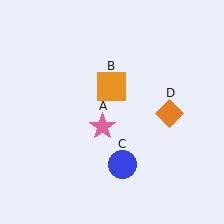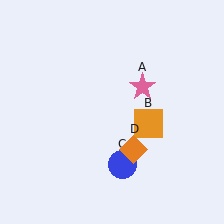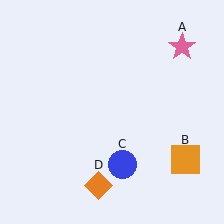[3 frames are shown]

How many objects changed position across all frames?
3 objects changed position: pink star (object A), orange square (object B), orange diamond (object D).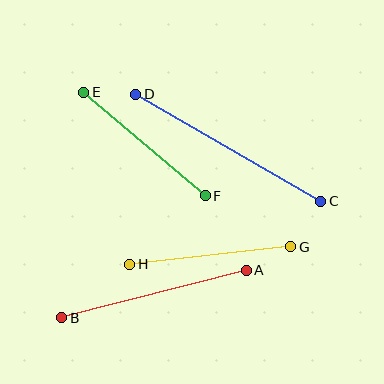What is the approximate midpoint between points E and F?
The midpoint is at approximately (144, 144) pixels.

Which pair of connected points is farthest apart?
Points C and D are farthest apart.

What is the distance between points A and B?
The distance is approximately 191 pixels.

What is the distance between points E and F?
The distance is approximately 160 pixels.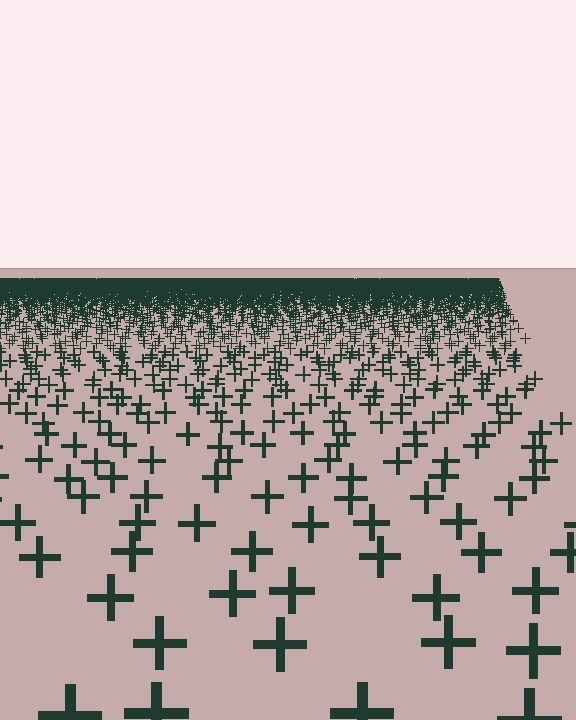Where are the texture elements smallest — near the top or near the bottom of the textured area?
Near the top.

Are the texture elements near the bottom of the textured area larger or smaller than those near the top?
Larger. Near the bottom, elements are closer to the viewer and appear at a bigger on-screen size.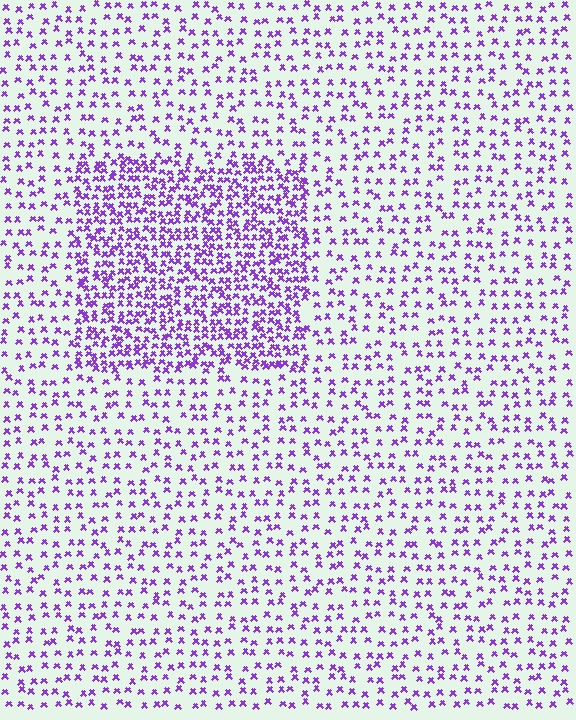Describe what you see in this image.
The image contains small purple elements arranged at two different densities. A rectangle-shaped region is visible where the elements are more densely packed than the surrounding area.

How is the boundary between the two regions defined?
The boundary is defined by a change in element density (approximately 2.2x ratio). All elements are the same color, size, and shape.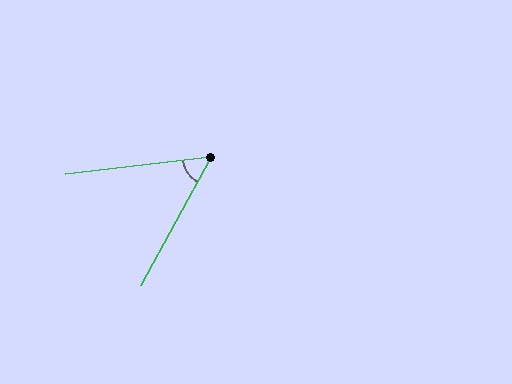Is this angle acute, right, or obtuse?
It is acute.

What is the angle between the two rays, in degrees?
Approximately 55 degrees.